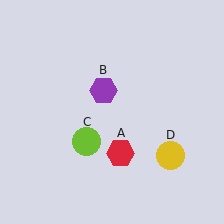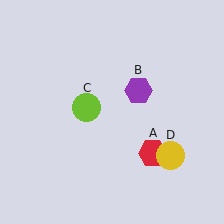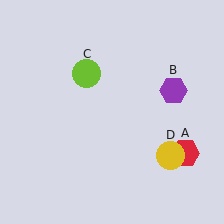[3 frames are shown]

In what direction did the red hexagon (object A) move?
The red hexagon (object A) moved right.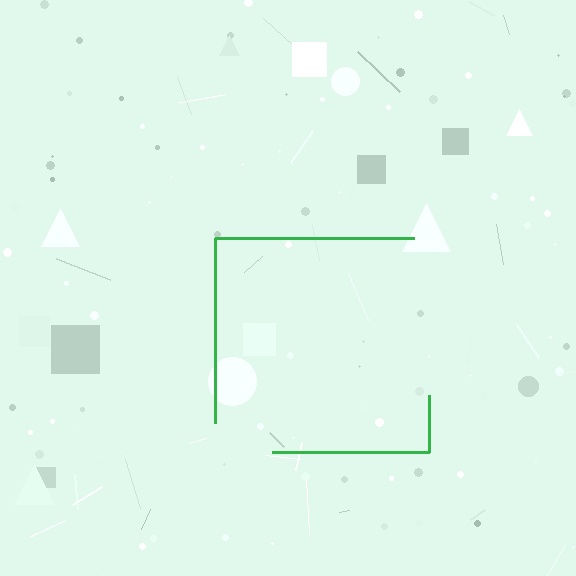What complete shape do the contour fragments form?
The contour fragments form a square.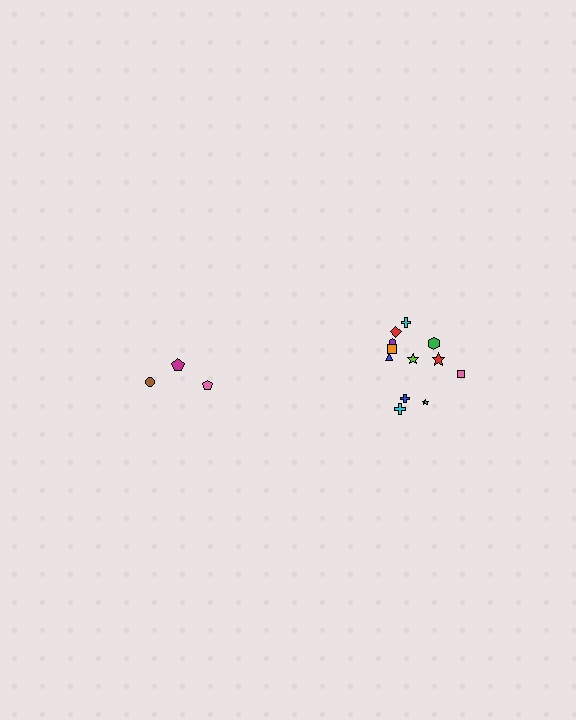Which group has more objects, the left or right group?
The right group.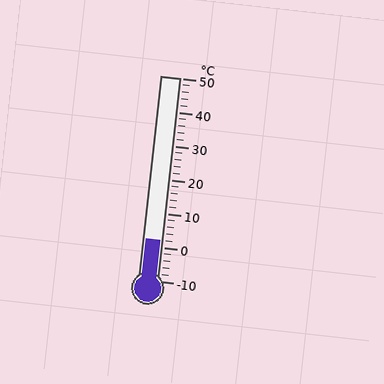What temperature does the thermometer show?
The thermometer shows approximately 2°C.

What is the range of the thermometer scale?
The thermometer scale ranges from -10°C to 50°C.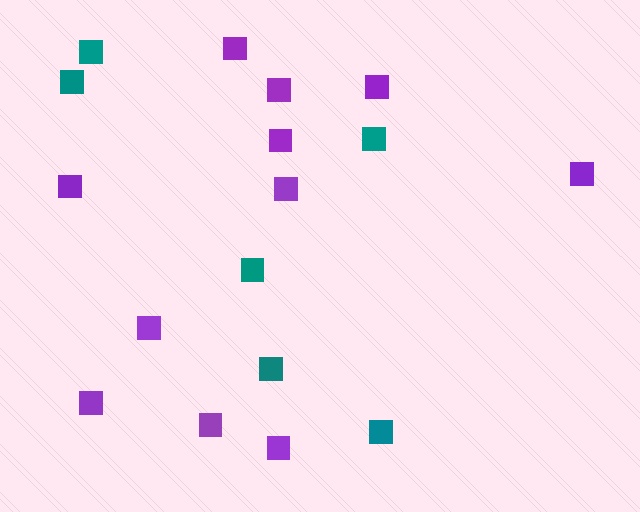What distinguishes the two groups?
There are 2 groups: one group of teal squares (6) and one group of purple squares (11).